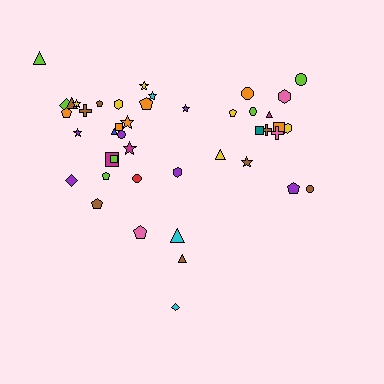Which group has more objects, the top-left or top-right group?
The top-left group.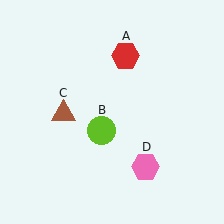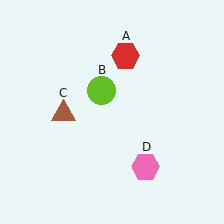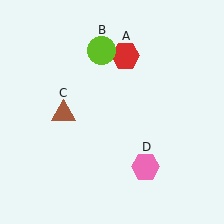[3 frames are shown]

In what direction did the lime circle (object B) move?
The lime circle (object B) moved up.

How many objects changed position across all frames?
1 object changed position: lime circle (object B).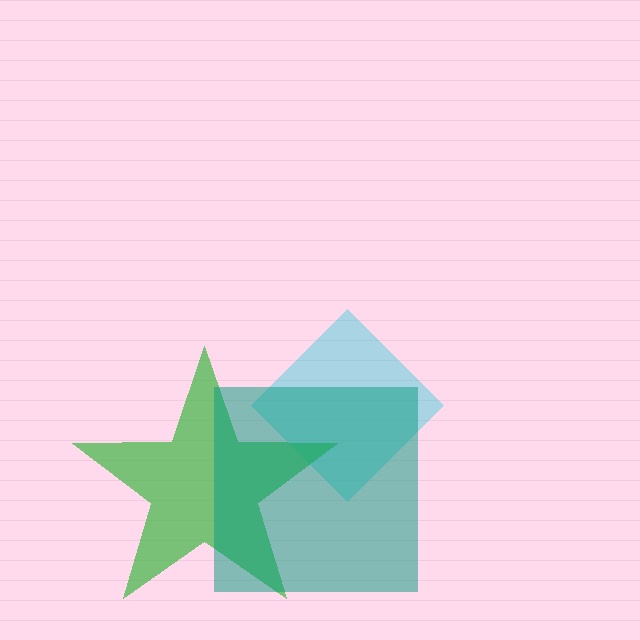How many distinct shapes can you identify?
There are 3 distinct shapes: a cyan diamond, a green star, a teal square.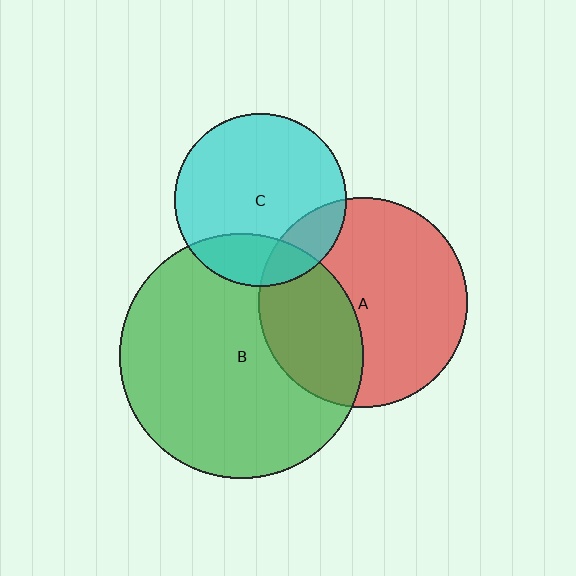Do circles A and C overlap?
Yes.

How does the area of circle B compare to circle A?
Approximately 1.4 times.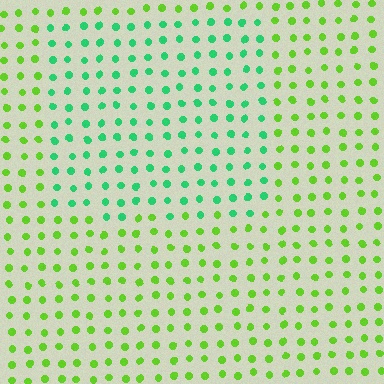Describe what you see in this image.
The image is filled with small lime elements in a uniform arrangement. A rectangle-shaped region is visible where the elements are tinted to a slightly different hue, forming a subtle color boundary.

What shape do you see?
I see a rectangle.